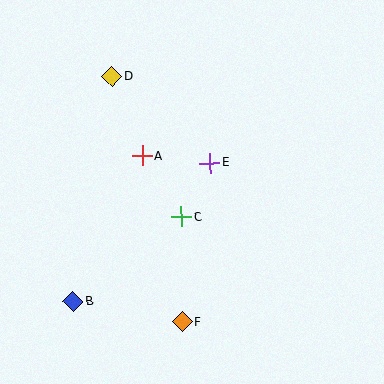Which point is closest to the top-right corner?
Point E is closest to the top-right corner.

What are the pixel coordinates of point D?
Point D is at (112, 77).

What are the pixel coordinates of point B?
Point B is at (73, 301).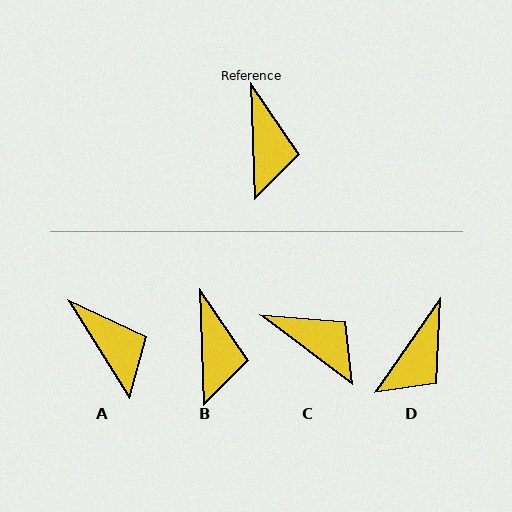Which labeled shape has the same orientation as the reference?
B.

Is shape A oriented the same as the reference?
No, it is off by about 30 degrees.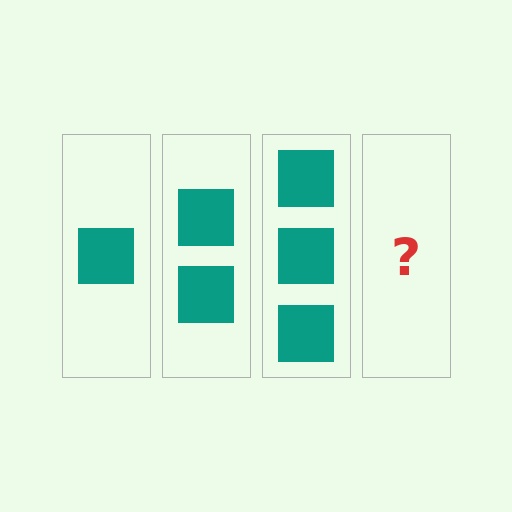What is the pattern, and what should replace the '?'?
The pattern is that each step adds one more square. The '?' should be 4 squares.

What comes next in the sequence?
The next element should be 4 squares.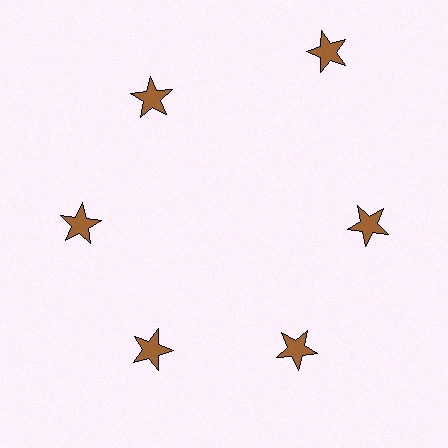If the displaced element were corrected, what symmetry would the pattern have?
It would have 6-fold rotational symmetry — the pattern would map onto itself every 60 degrees.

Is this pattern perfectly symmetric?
No. The 6 brown stars are arranged in a ring, but one element near the 1 o'clock position is pushed outward from the center, breaking the 6-fold rotational symmetry.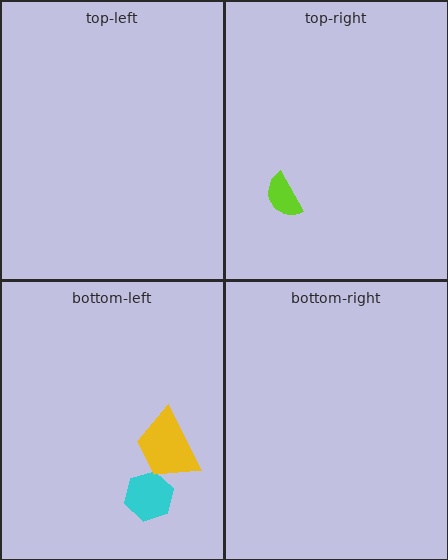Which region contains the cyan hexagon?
The bottom-left region.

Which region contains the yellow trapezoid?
The bottom-left region.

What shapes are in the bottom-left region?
The cyan hexagon, the yellow trapezoid.